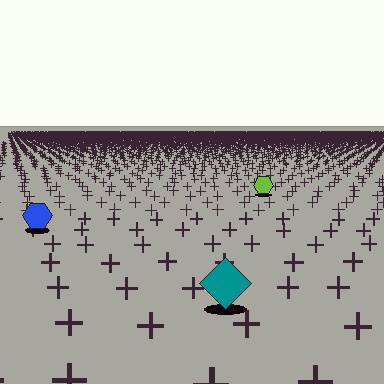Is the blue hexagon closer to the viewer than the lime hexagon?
Yes. The blue hexagon is closer — you can tell from the texture gradient: the ground texture is coarser near it.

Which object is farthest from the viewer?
The lime hexagon is farthest from the viewer. It appears smaller and the ground texture around it is denser.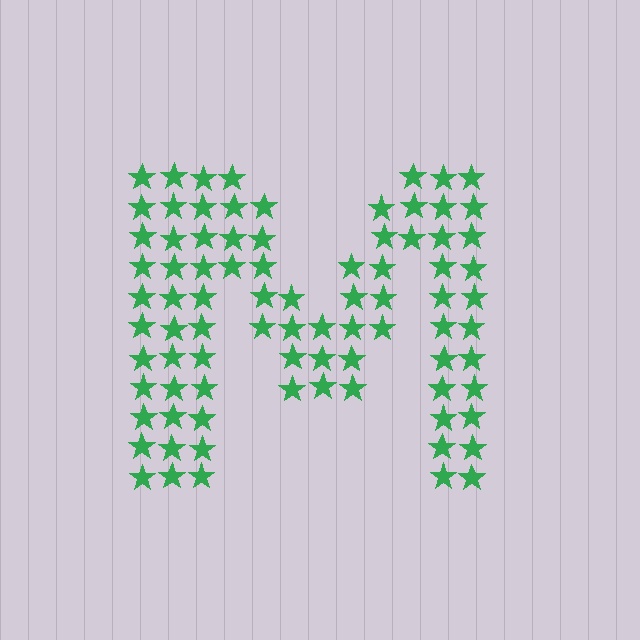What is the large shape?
The large shape is the letter M.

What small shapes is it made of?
It is made of small stars.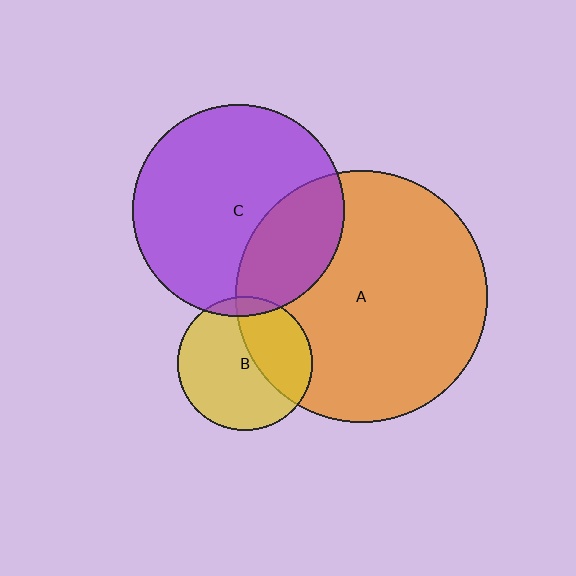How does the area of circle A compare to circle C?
Approximately 1.4 times.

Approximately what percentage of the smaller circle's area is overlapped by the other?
Approximately 30%.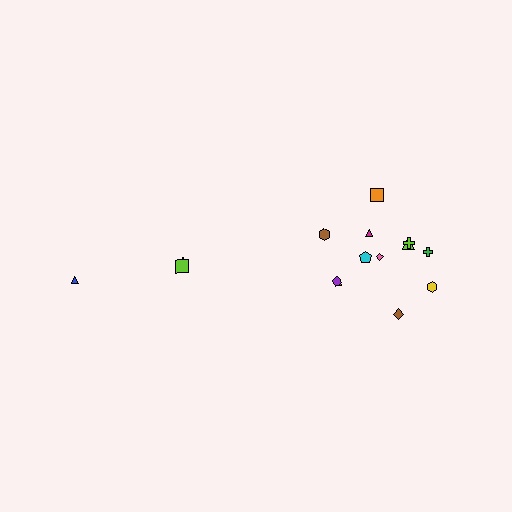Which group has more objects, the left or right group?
The right group.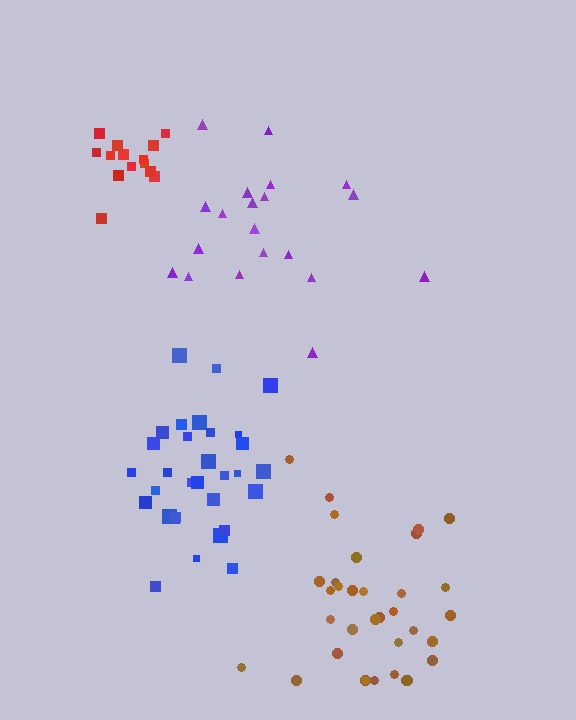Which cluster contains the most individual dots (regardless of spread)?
Brown (35).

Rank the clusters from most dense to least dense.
red, blue, brown, purple.